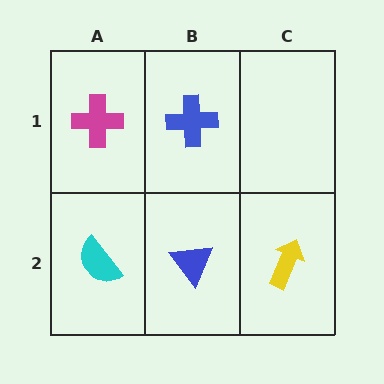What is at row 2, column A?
A cyan semicircle.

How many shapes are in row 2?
3 shapes.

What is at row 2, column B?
A blue triangle.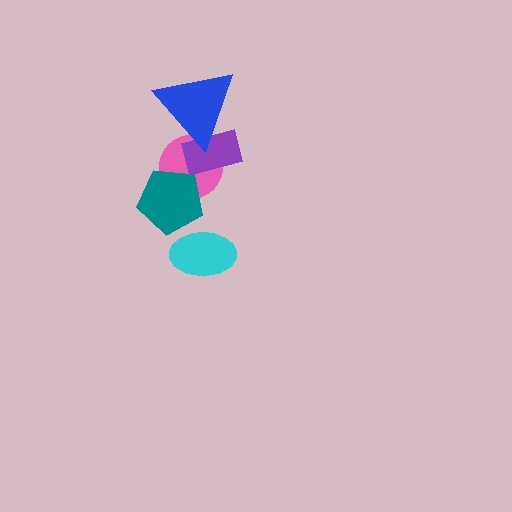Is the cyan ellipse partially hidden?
No, no other shape covers it.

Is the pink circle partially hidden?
Yes, it is partially covered by another shape.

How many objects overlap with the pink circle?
3 objects overlap with the pink circle.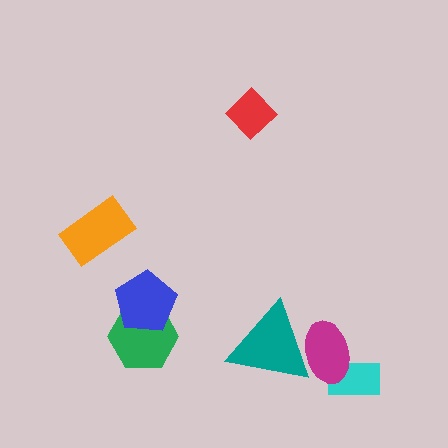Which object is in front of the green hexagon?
The blue pentagon is in front of the green hexagon.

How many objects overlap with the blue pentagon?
1 object overlaps with the blue pentagon.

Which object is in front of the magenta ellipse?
The teal triangle is in front of the magenta ellipse.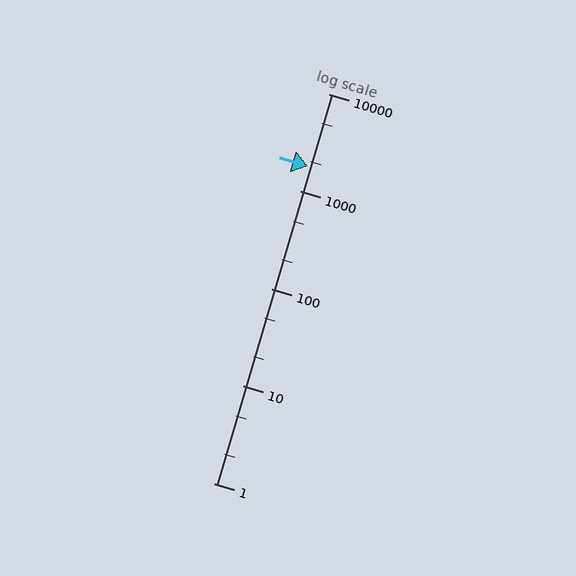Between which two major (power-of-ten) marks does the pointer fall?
The pointer is between 1000 and 10000.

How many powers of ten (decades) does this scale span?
The scale spans 4 decades, from 1 to 10000.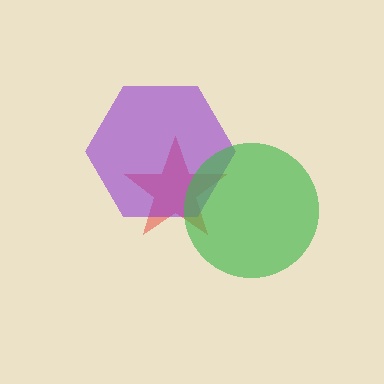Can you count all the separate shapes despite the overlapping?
Yes, there are 3 separate shapes.